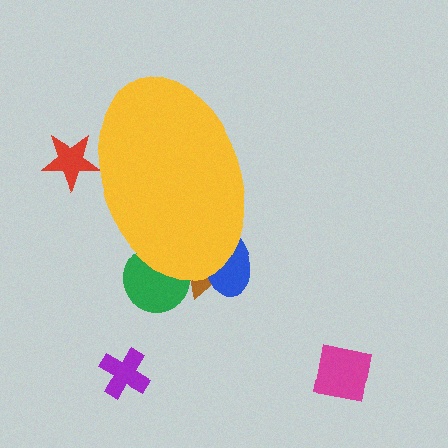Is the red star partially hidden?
Yes, the red star is partially hidden behind the yellow ellipse.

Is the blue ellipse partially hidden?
Yes, the blue ellipse is partially hidden behind the yellow ellipse.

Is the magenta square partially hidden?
No, the magenta square is fully visible.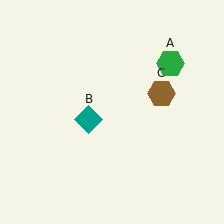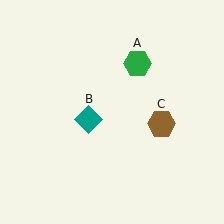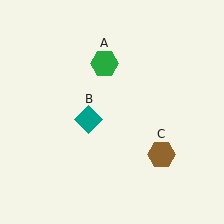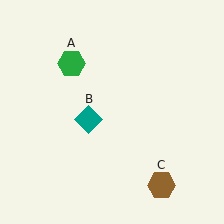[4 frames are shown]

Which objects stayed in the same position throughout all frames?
Teal diamond (object B) remained stationary.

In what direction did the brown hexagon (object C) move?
The brown hexagon (object C) moved down.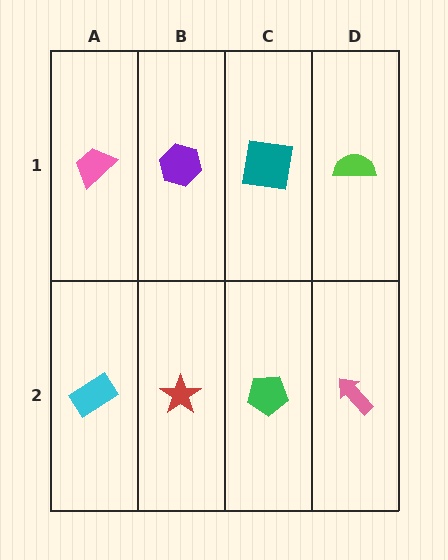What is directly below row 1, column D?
A pink arrow.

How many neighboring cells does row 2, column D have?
2.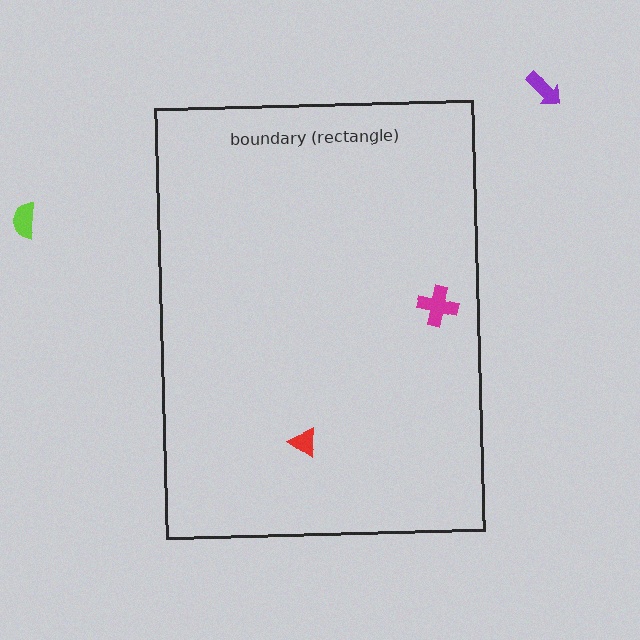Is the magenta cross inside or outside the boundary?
Inside.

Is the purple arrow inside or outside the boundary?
Outside.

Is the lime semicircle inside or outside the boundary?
Outside.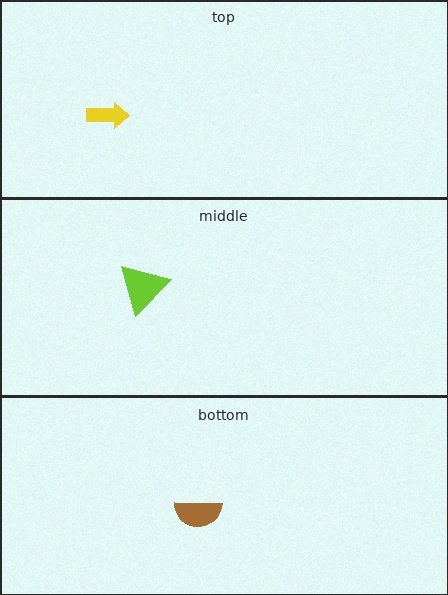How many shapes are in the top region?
1.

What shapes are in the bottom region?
The brown semicircle.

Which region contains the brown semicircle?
The bottom region.